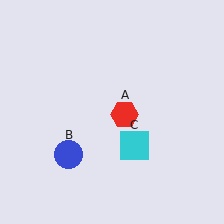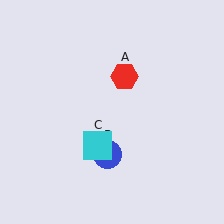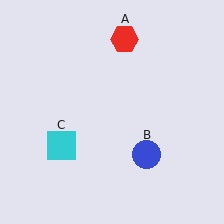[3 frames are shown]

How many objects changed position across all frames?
3 objects changed position: red hexagon (object A), blue circle (object B), cyan square (object C).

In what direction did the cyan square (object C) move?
The cyan square (object C) moved left.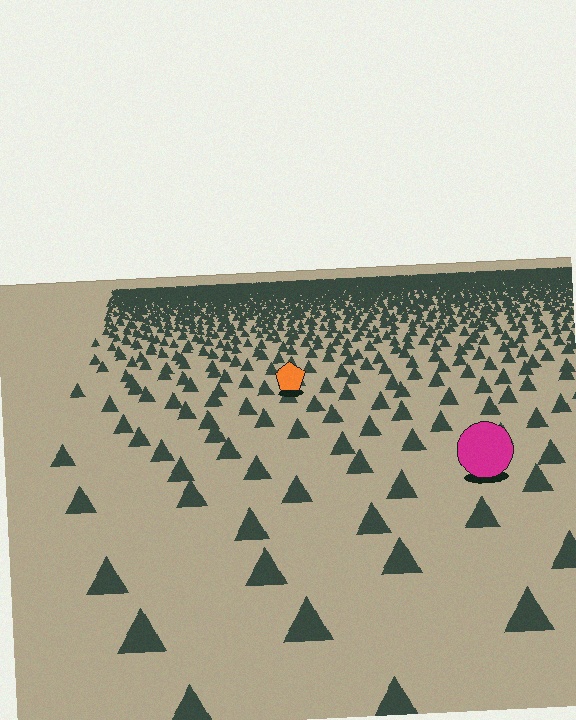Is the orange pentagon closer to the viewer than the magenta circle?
No. The magenta circle is closer — you can tell from the texture gradient: the ground texture is coarser near it.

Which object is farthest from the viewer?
The orange pentagon is farthest from the viewer. It appears smaller and the ground texture around it is denser.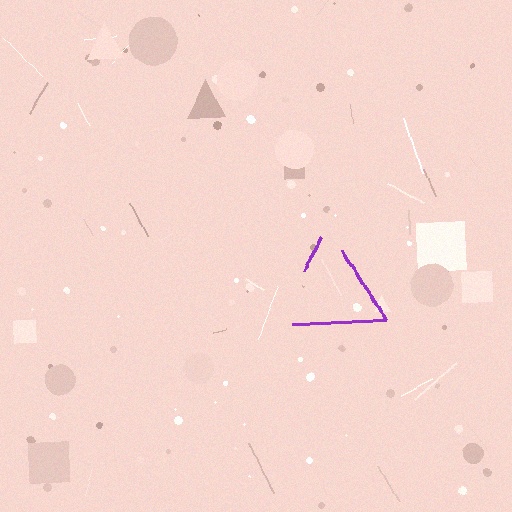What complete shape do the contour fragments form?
The contour fragments form a triangle.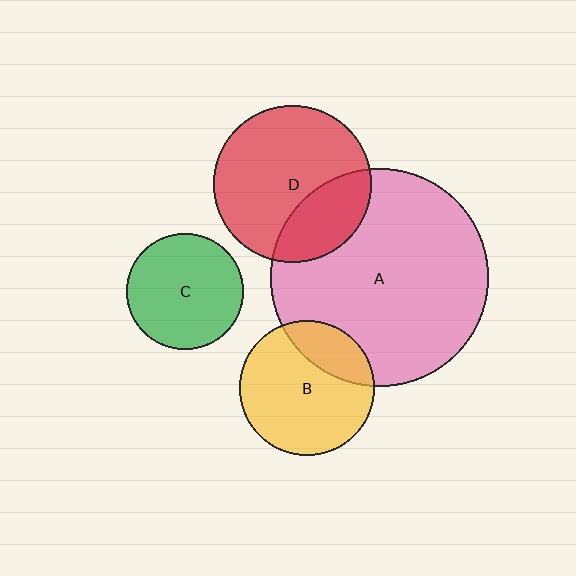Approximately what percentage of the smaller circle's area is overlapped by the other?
Approximately 30%.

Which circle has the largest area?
Circle A (pink).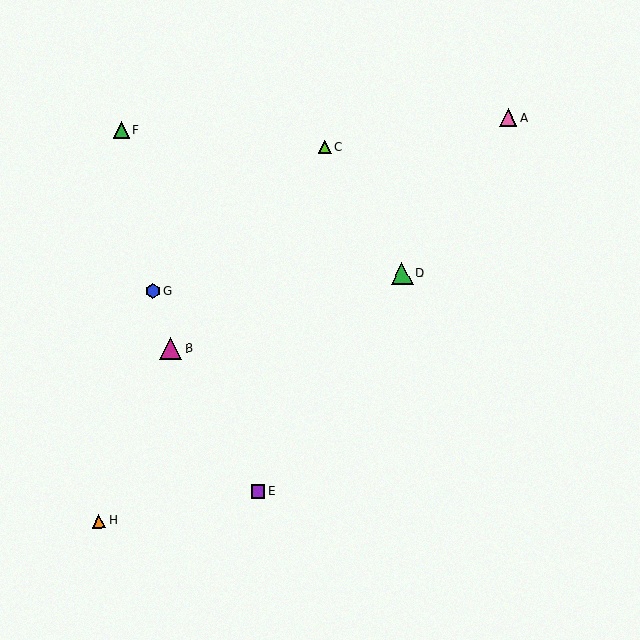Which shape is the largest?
The magenta triangle (labeled B) is the largest.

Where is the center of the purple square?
The center of the purple square is at (258, 491).